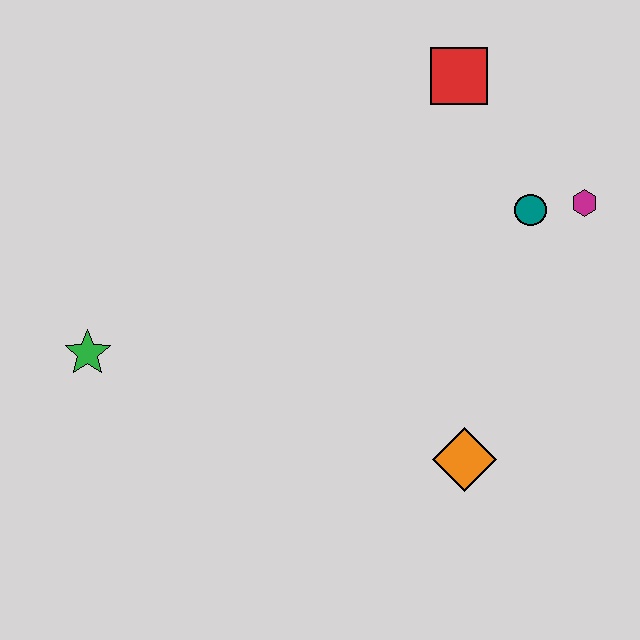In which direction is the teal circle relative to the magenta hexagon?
The teal circle is to the left of the magenta hexagon.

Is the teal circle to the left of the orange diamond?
No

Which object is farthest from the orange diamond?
The green star is farthest from the orange diamond.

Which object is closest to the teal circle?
The magenta hexagon is closest to the teal circle.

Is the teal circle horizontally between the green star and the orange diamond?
No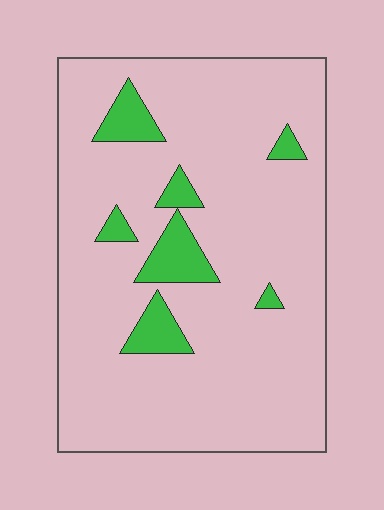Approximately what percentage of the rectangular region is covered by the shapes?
Approximately 10%.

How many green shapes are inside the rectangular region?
7.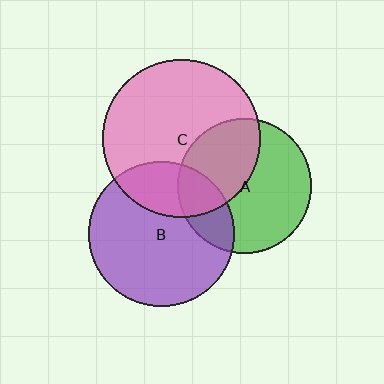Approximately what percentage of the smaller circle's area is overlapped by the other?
Approximately 25%.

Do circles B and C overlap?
Yes.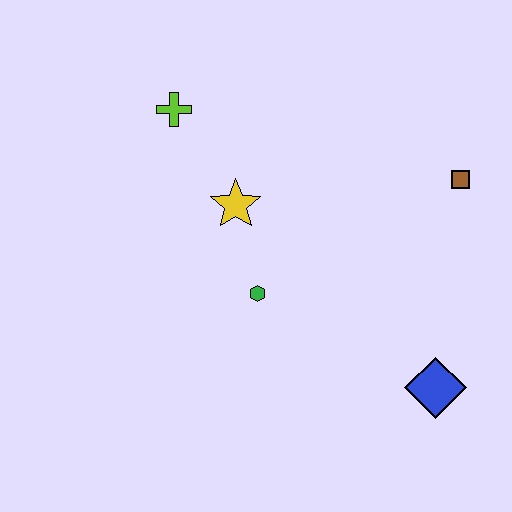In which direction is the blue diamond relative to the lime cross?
The blue diamond is below the lime cross.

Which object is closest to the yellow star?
The green hexagon is closest to the yellow star.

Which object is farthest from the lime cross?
The blue diamond is farthest from the lime cross.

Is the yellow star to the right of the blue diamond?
No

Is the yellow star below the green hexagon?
No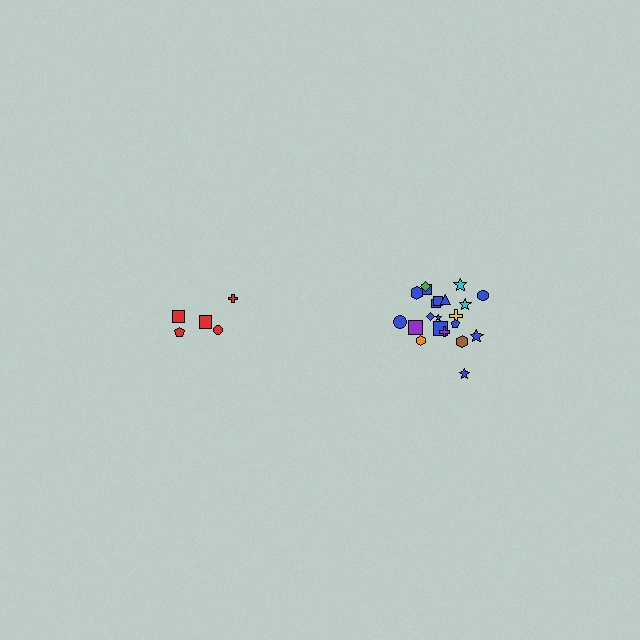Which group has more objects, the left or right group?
The right group.